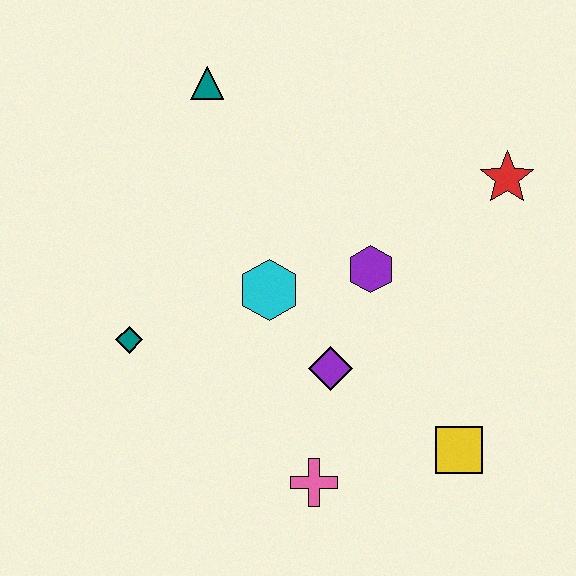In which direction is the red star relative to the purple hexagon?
The red star is to the right of the purple hexagon.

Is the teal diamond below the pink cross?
No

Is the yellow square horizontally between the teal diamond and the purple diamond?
No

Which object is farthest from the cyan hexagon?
The red star is farthest from the cyan hexagon.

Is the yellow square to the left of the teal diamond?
No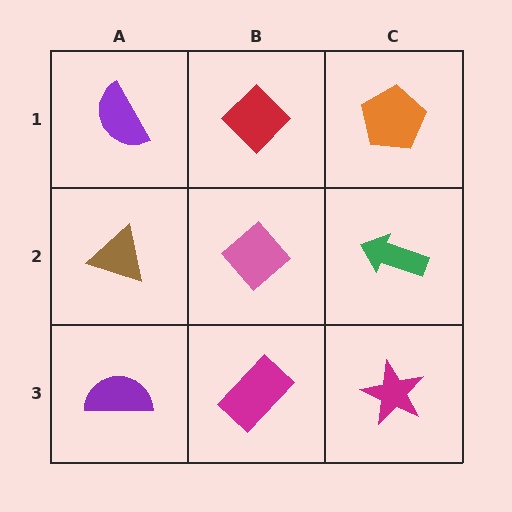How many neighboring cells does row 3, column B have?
3.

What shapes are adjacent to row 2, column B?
A red diamond (row 1, column B), a magenta rectangle (row 3, column B), a brown triangle (row 2, column A), a green arrow (row 2, column C).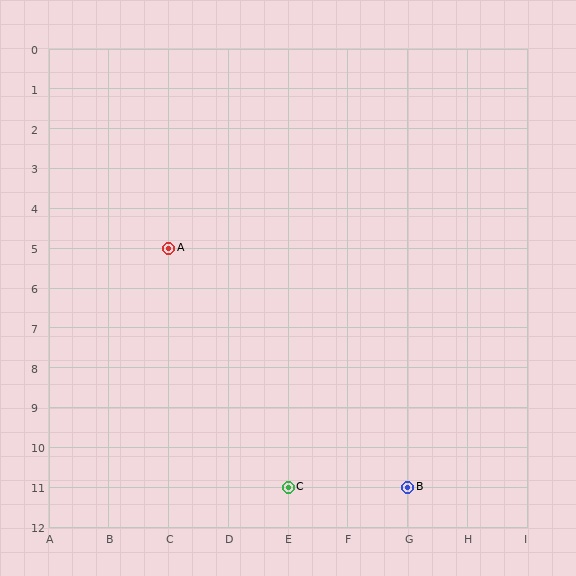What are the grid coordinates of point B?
Point B is at grid coordinates (G, 11).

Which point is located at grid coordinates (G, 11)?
Point B is at (G, 11).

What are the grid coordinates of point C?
Point C is at grid coordinates (E, 11).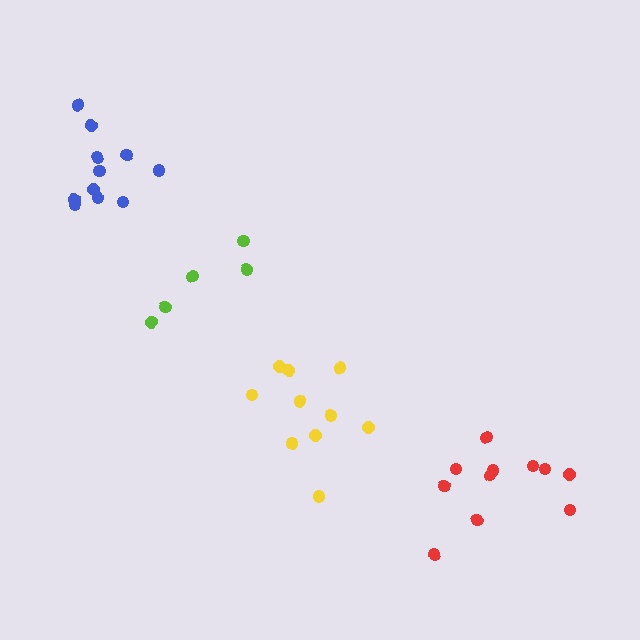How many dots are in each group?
Group 1: 11 dots, Group 2: 11 dots, Group 3: 10 dots, Group 4: 5 dots (37 total).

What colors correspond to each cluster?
The clusters are colored: red, blue, yellow, lime.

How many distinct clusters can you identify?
There are 4 distinct clusters.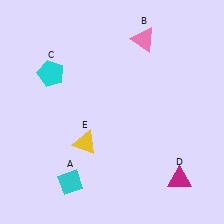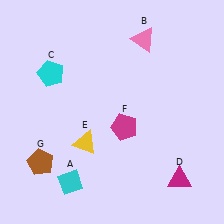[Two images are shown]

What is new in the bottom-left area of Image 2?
A brown pentagon (G) was added in the bottom-left area of Image 2.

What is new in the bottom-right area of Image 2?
A magenta pentagon (F) was added in the bottom-right area of Image 2.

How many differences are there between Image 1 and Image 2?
There are 2 differences between the two images.